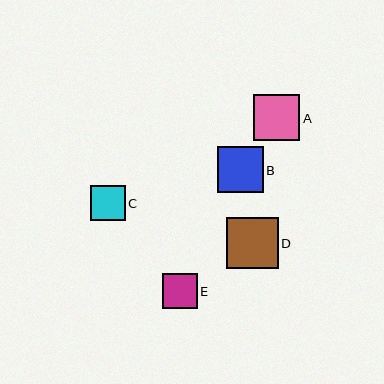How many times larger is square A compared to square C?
Square A is approximately 1.3 times the size of square C.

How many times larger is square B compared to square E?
Square B is approximately 1.3 times the size of square E.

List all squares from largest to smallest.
From largest to smallest: D, A, B, C, E.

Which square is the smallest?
Square E is the smallest with a size of approximately 35 pixels.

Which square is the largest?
Square D is the largest with a size of approximately 52 pixels.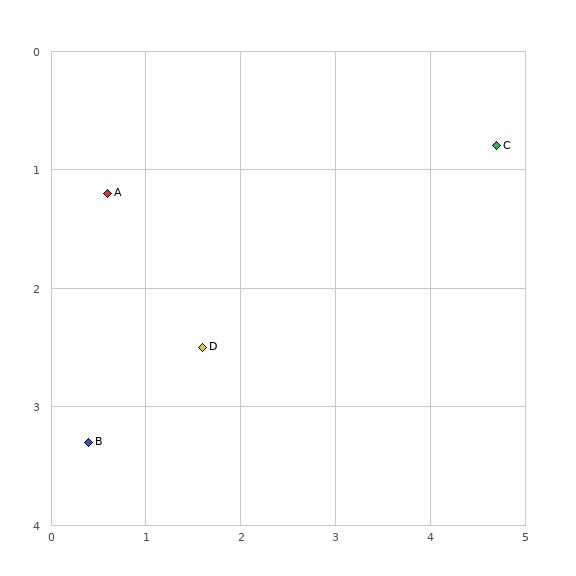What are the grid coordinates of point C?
Point C is at approximately (4.7, 0.8).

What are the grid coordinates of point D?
Point D is at approximately (1.6, 2.5).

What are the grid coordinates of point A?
Point A is at approximately (0.6, 1.2).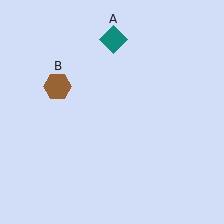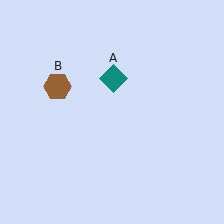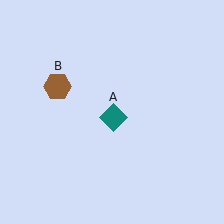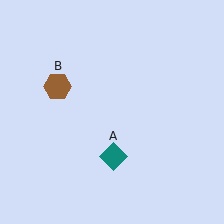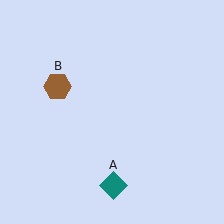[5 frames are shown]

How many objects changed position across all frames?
1 object changed position: teal diamond (object A).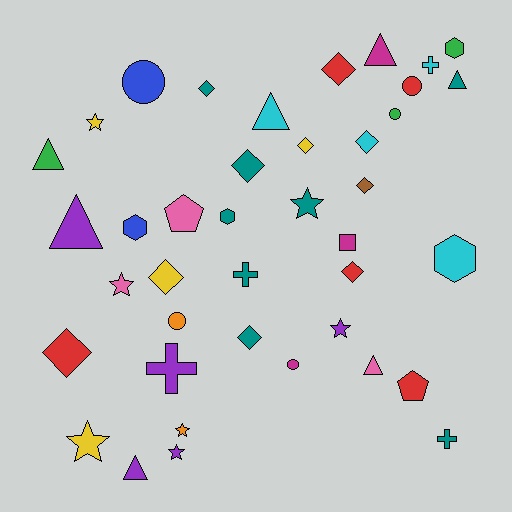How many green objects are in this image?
There are 3 green objects.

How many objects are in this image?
There are 40 objects.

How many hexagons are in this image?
There are 4 hexagons.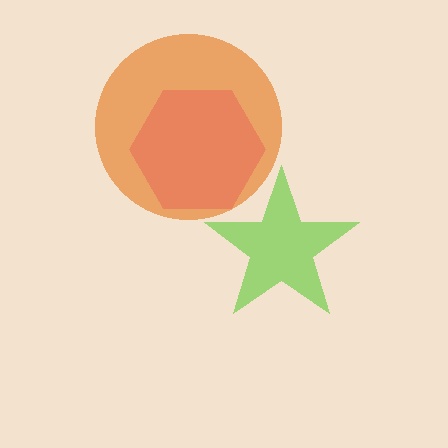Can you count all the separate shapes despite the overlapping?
Yes, there are 3 separate shapes.